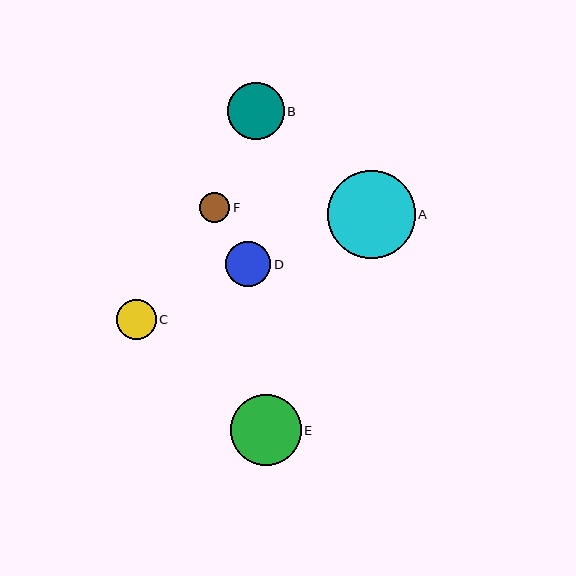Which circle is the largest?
Circle A is the largest with a size of approximately 88 pixels.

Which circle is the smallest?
Circle F is the smallest with a size of approximately 30 pixels.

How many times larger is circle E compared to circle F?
Circle E is approximately 2.3 times the size of circle F.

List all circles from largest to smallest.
From largest to smallest: A, E, B, D, C, F.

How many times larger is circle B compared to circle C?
Circle B is approximately 1.4 times the size of circle C.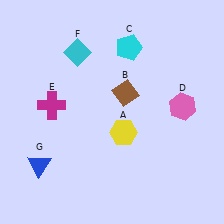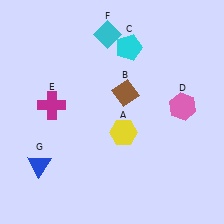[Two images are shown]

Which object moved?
The cyan diamond (F) moved right.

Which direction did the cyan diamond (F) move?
The cyan diamond (F) moved right.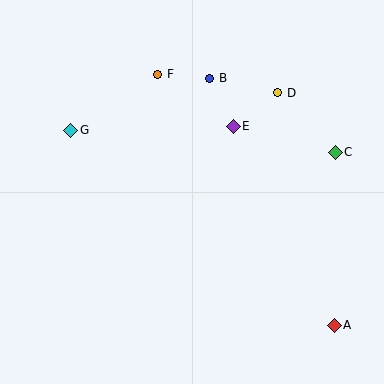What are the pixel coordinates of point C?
Point C is at (335, 152).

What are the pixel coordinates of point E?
Point E is at (233, 126).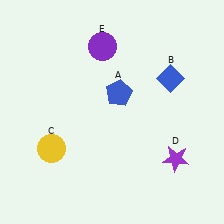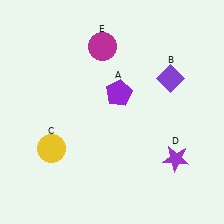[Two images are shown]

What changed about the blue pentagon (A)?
In Image 1, A is blue. In Image 2, it changed to purple.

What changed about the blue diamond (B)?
In Image 1, B is blue. In Image 2, it changed to purple.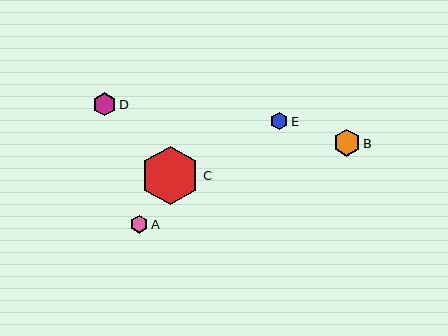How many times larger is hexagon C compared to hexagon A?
Hexagon C is approximately 3.3 times the size of hexagon A.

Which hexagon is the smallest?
Hexagon E is the smallest with a size of approximately 17 pixels.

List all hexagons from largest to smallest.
From largest to smallest: C, B, D, A, E.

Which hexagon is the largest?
Hexagon C is the largest with a size of approximately 59 pixels.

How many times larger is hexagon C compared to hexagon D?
Hexagon C is approximately 2.6 times the size of hexagon D.